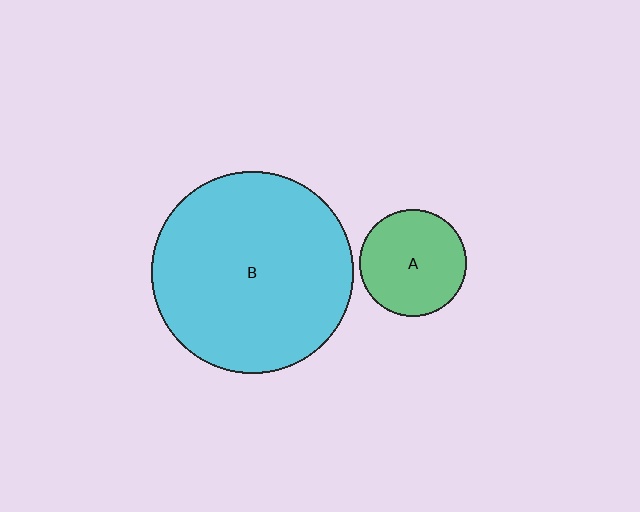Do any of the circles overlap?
No, none of the circles overlap.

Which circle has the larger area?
Circle B (cyan).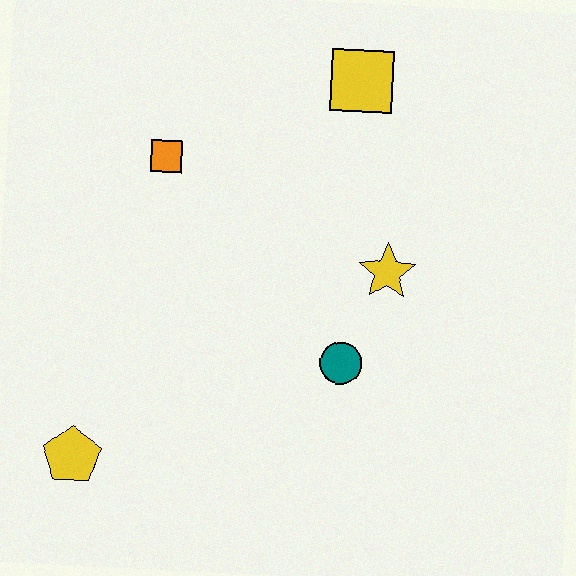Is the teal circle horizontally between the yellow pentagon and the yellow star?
Yes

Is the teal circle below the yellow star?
Yes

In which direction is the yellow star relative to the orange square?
The yellow star is to the right of the orange square.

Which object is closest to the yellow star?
The teal circle is closest to the yellow star.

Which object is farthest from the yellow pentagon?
The yellow square is farthest from the yellow pentagon.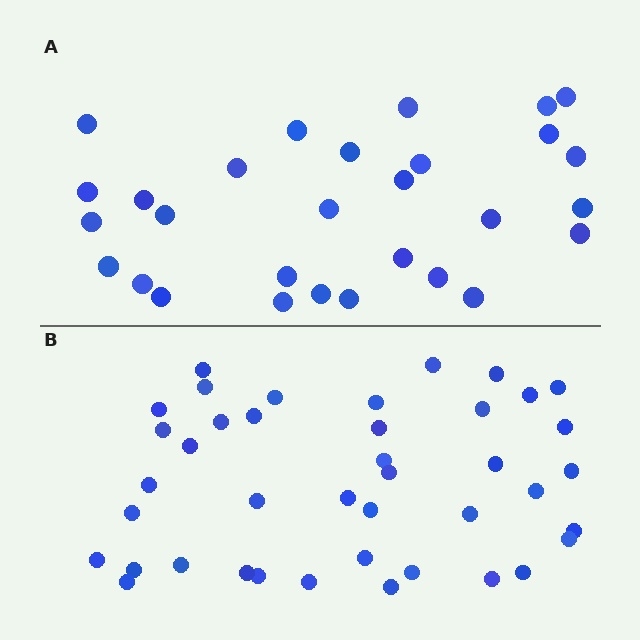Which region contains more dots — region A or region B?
Region B (the bottom region) has more dots.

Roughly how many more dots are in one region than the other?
Region B has roughly 12 or so more dots than region A.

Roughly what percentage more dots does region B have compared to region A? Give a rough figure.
About 40% more.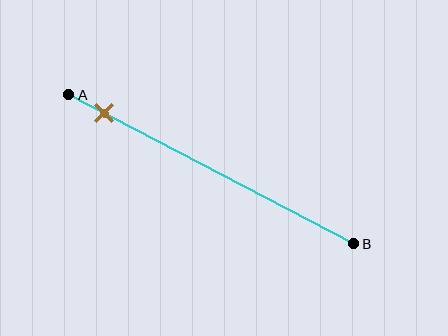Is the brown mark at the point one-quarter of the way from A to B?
No, the mark is at about 10% from A, not at the 25% one-quarter point.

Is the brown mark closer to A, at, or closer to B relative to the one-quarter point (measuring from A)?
The brown mark is closer to point A than the one-quarter point of segment AB.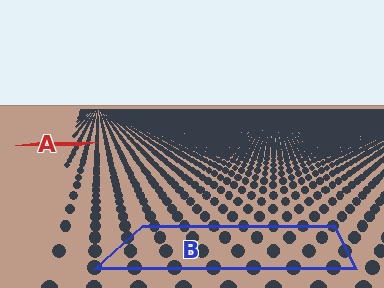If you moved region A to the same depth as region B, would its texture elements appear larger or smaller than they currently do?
They would appear larger. At a closer depth, the same texture elements are projected at a bigger on-screen size.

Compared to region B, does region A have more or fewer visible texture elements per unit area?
Region A has more texture elements per unit area — they are packed more densely because it is farther away.